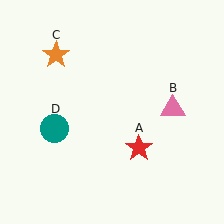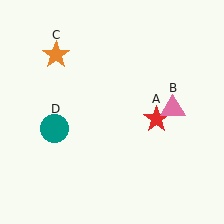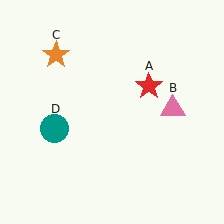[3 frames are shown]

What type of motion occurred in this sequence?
The red star (object A) rotated counterclockwise around the center of the scene.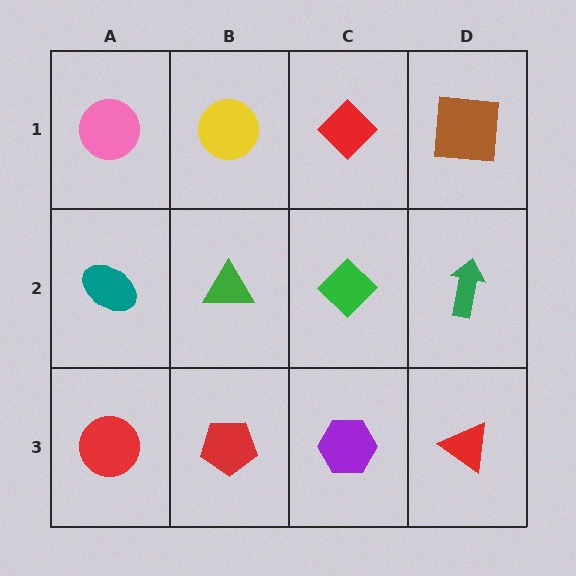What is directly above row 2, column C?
A red diamond.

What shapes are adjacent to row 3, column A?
A teal ellipse (row 2, column A), a red pentagon (row 3, column B).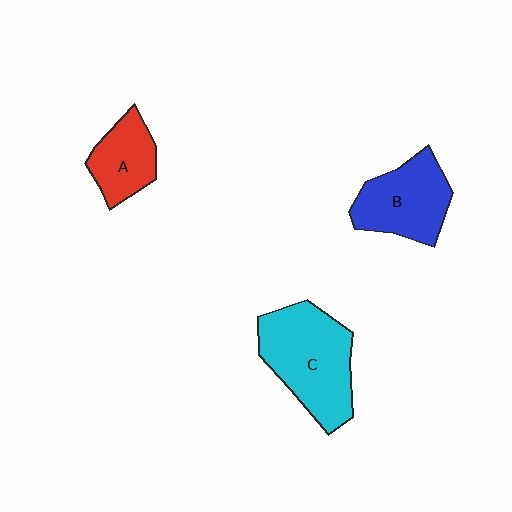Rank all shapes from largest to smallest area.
From largest to smallest: C (cyan), B (blue), A (red).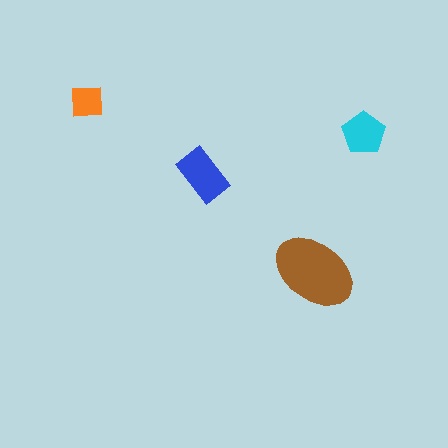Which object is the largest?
The brown ellipse.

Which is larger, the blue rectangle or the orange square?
The blue rectangle.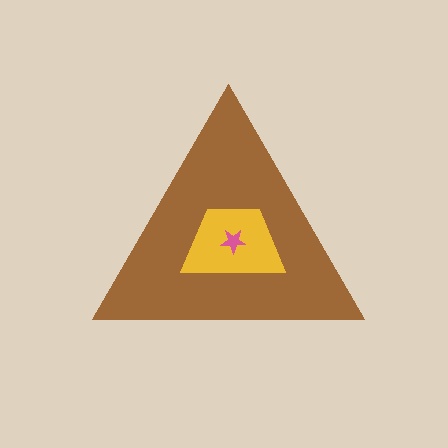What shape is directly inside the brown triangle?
The yellow trapezoid.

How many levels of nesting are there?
3.